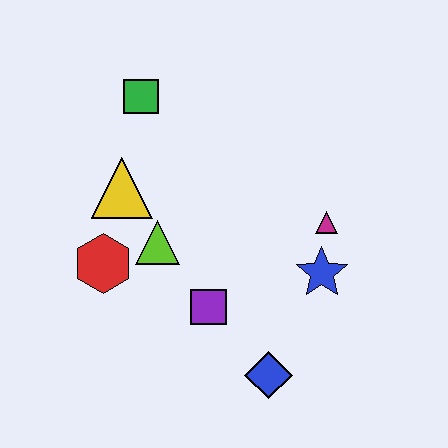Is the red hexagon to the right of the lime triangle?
No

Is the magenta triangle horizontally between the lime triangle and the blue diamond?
No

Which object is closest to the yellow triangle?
The lime triangle is closest to the yellow triangle.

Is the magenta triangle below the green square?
Yes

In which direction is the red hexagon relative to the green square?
The red hexagon is below the green square.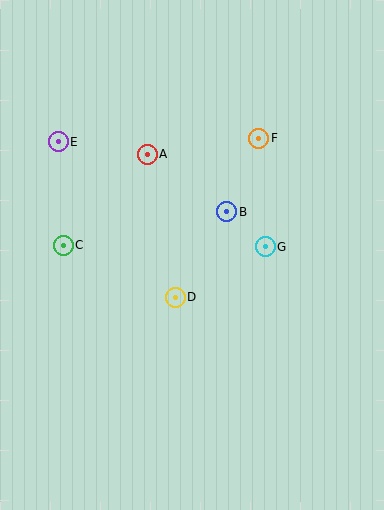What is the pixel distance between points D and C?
The distance between D and C is 124 pixels.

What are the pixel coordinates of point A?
Point A is at (147, 154).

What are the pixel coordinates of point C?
Point C is at (63, 245).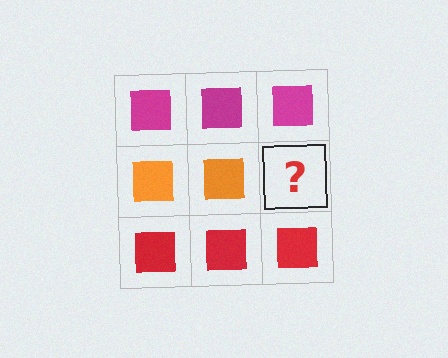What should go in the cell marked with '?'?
The missing cell should contain an orange square.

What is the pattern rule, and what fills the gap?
The rule is that each row has a consistent color. The gap should be filled with an orange square.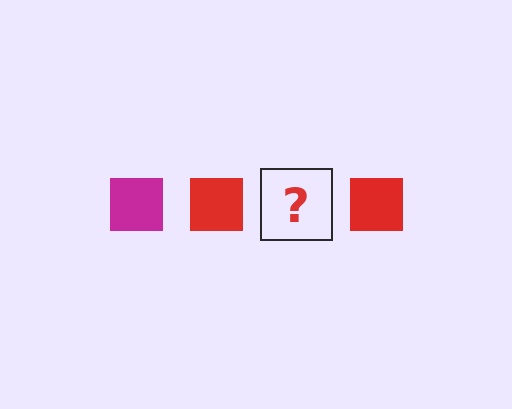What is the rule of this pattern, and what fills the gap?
The rule is that the pattern cycles through magenta, red squares. The gap should be filled with a magenta square.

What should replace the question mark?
The question mark should be replaced with a magenta square.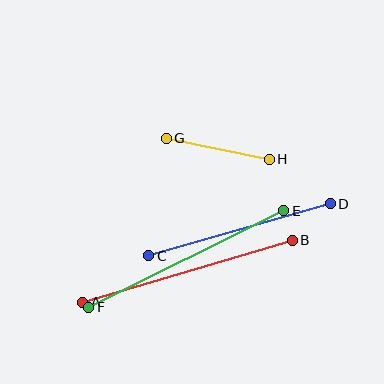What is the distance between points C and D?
The distance is approximately 189 pixels.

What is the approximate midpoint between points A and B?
The midpoint is at approximately (187, 271) pixels.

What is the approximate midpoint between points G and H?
The midpoint is at approximately (218, 149) pixels.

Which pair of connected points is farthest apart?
Points A and B are farthest apart.